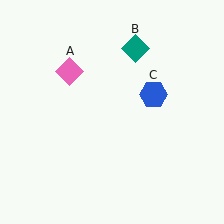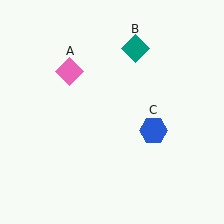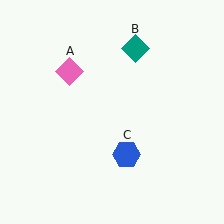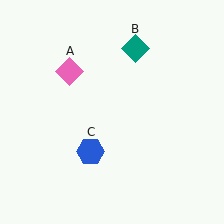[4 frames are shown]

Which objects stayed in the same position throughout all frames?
Pink diamond (object A) and teal diamond (object B) remained stationary.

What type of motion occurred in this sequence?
The blue hexagon (object C) rotated clockwise around the center of the scene.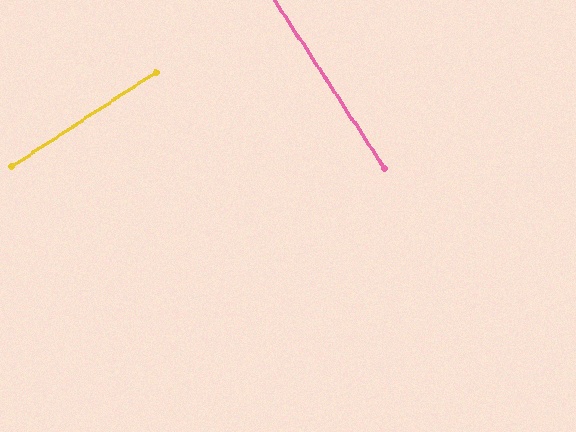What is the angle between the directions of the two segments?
Approximately 90 degrees.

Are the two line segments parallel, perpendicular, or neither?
Perpendicular — they meet at approximately 90°.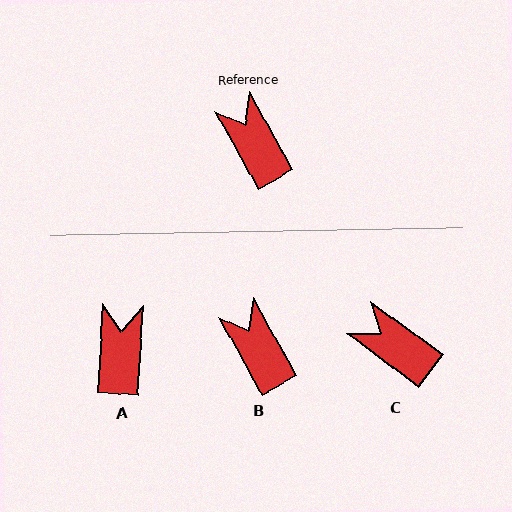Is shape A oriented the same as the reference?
No, it is off by about 32 degrees.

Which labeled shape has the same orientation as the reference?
B.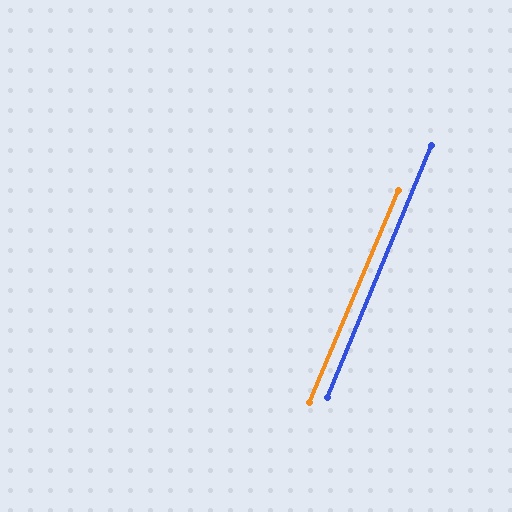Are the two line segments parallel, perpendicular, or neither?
Parallel — their directions differ by only 0.4°.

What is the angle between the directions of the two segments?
Approximately 0 degrees.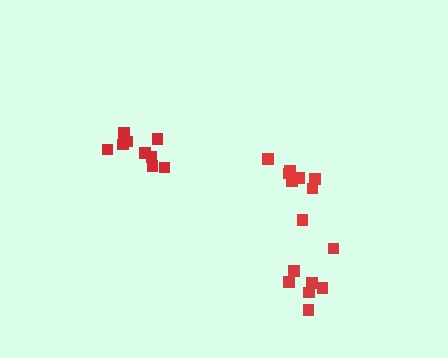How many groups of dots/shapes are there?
There are 3 groups.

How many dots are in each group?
Group 1: 9 dots, Group 2: 8 dots, Group 3: 7 dots (24 total).